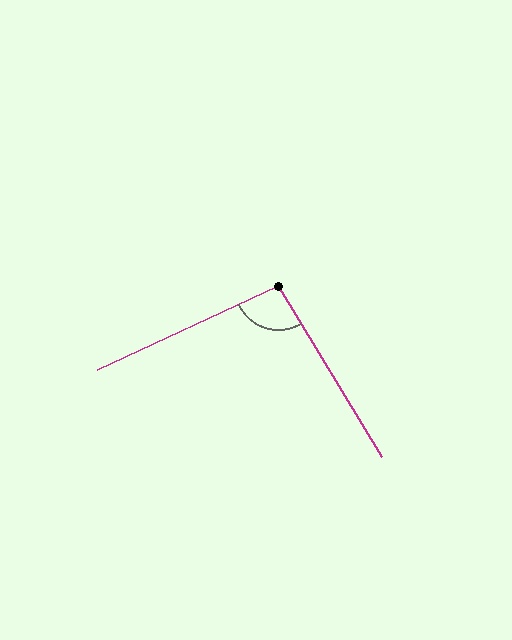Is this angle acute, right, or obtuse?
It is obtuse.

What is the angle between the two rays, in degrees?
Approximately 97 degrees.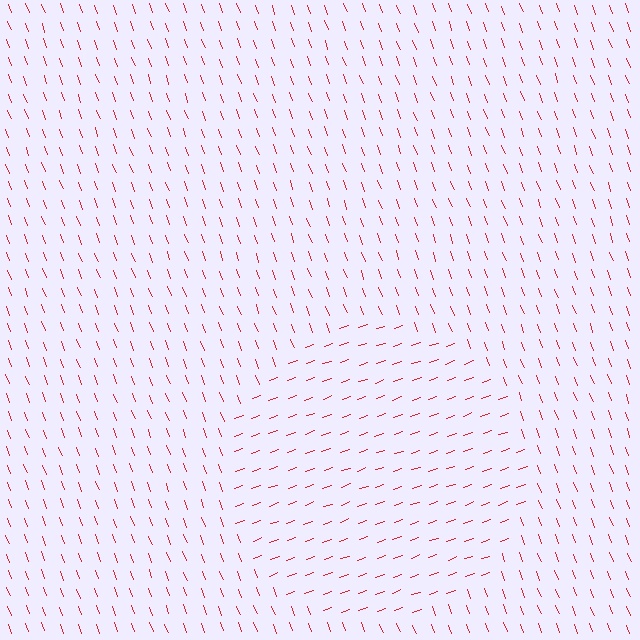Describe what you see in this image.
The image is filled with small red line segments. A circle region in the image has lines oriented differently from the surrounding lines, creating a visible texture boundary.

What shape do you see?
I see a circle.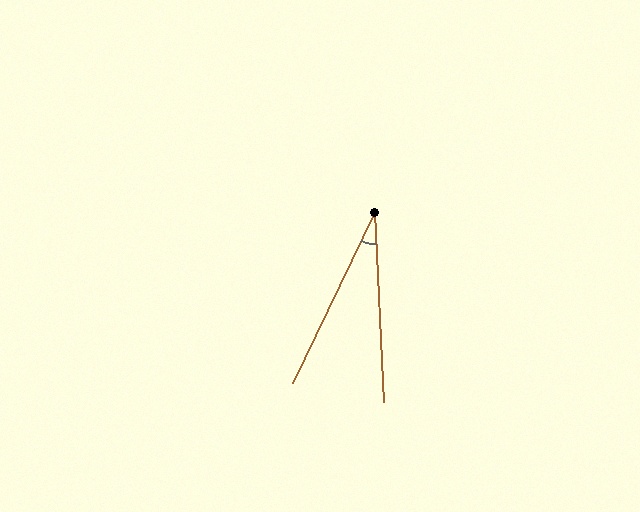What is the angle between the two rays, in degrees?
Approximately 28 degrees.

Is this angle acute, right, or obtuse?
It is acute.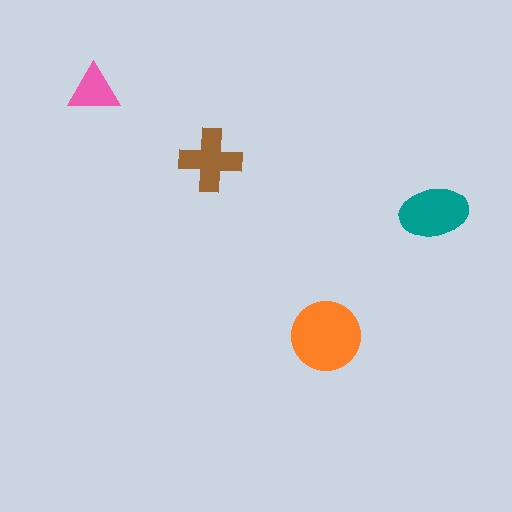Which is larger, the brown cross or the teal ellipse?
The teal ellipse.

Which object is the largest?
The orange circle.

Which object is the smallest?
The pink triangle.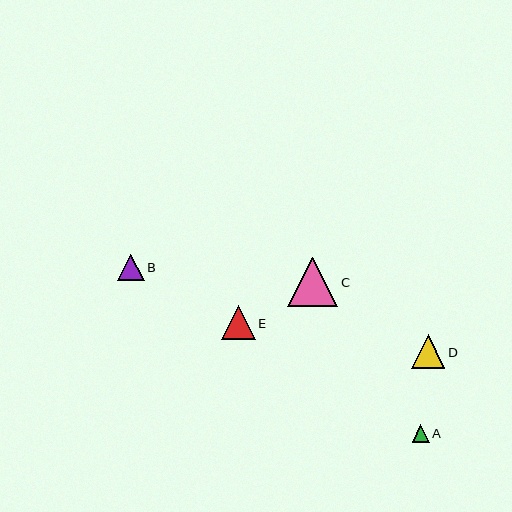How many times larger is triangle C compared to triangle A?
Triangle C is approximately 2.9 times the size of triangle A.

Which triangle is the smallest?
Triangle A is the smallest with a size of approximately 17 pixels.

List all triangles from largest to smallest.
From largest to smallest: C, E, D, B, A.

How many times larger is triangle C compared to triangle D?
Triangle C is approximately 1.5 times the size of triangle D.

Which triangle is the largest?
Triangle C is the largest with a size of approximately 50 pixels.